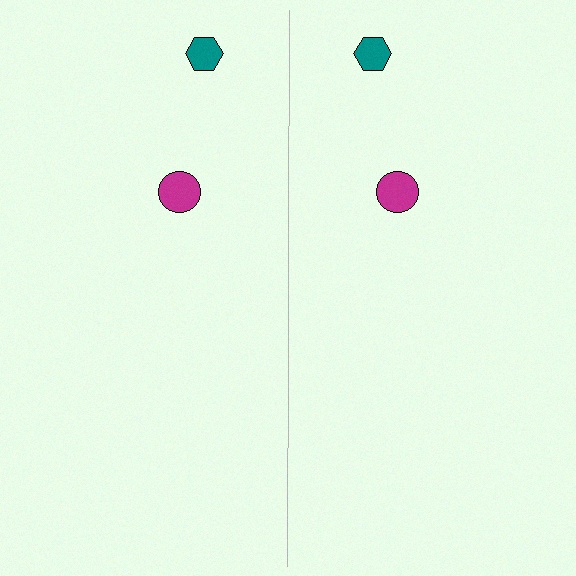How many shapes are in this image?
There are 4 shapes in this image.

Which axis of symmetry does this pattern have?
The pattern has a vertical axis of symmetry running through the center of the image.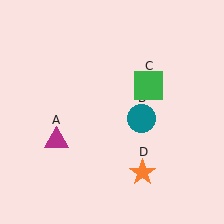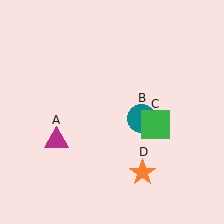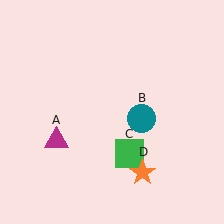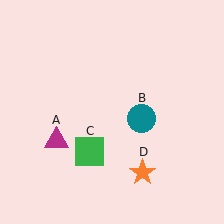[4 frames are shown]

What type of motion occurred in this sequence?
The green square (object C) rotated clockwise around the center of the scene.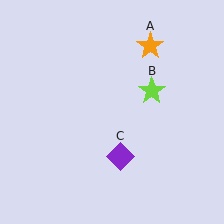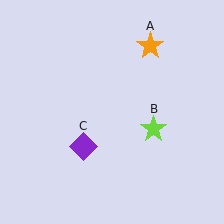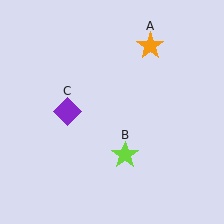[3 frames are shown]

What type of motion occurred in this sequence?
The lime star (object B), purple diamond (object C) rotated clockwise around the center of the scene.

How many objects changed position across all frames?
2 objects changed position: lime star (object B), purple diamond (object C).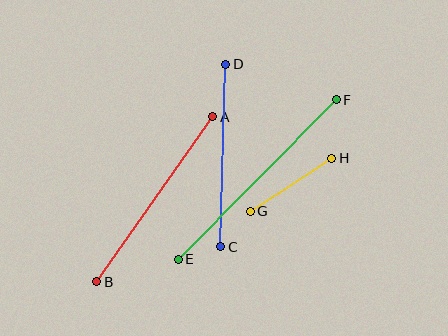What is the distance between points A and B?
The distance is approximately 202 pixels.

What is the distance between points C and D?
The distance is approximately 182 pixels.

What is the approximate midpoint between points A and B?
The midpoint is at approximately (155, 199) pixels.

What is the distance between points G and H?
The distance is approximately 97 pixels.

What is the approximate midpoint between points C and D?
The midpoint is at approximately (223, 155) pixels.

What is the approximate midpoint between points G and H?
The midpoint is at approximately (291, 185) pixels.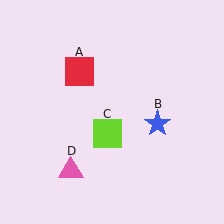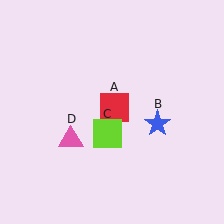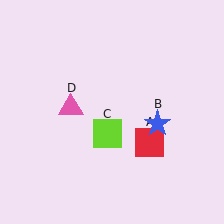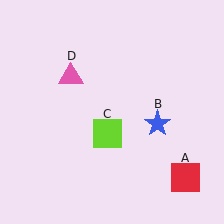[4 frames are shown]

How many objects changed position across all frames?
2 objects changed position: red square (object A), pink triangle (object D).